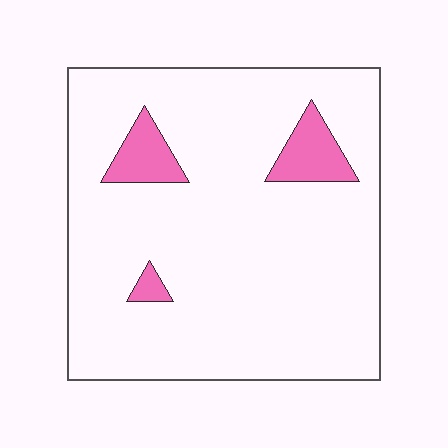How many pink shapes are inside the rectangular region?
3.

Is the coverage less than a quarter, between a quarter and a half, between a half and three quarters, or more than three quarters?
Less than a quarter.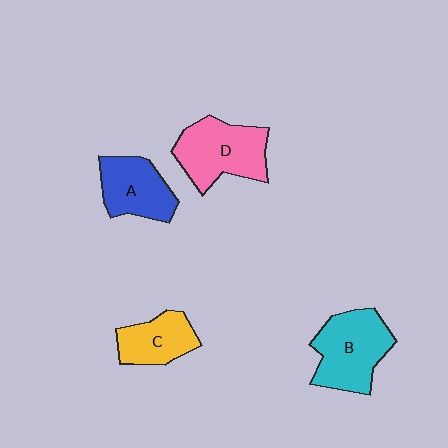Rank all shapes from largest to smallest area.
From largest to smallest: B (cyan), D (pink), A (blue), C (yellow).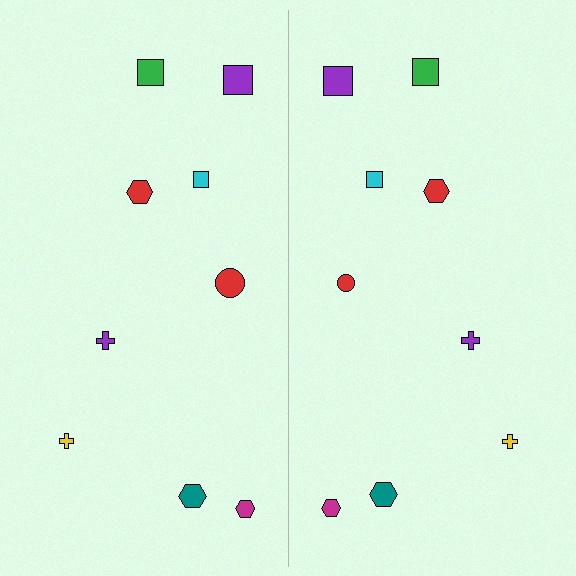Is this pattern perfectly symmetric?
No, the pattern is not perfectly symmetric. The red circle on the right side has a different size than its mirror counterpart.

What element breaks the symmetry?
The red circle on the right side has a different size than its mirror counterpart.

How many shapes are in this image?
There are 18 shapes in this image.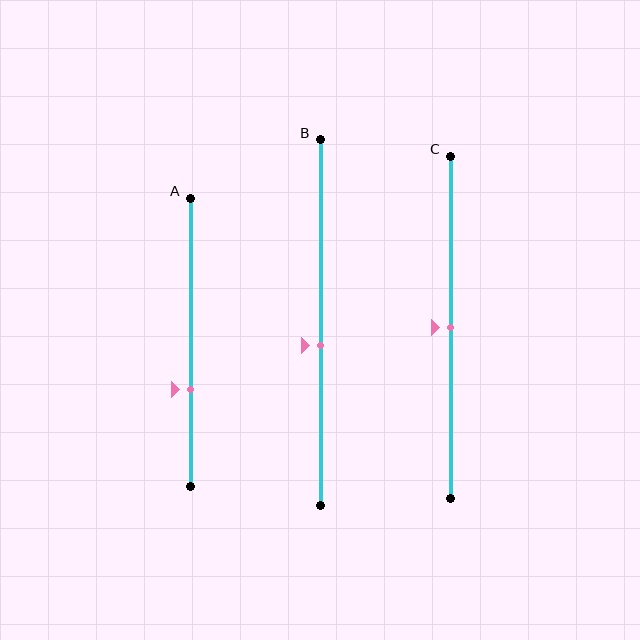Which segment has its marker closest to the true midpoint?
Segment C has its marker closest to the true midpoint.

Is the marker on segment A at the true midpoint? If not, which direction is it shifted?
No, the marker on segment A is shifted downward by about 16% of the segment length.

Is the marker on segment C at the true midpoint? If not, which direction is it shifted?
Yes, the marker on segment C is at the true midpoint.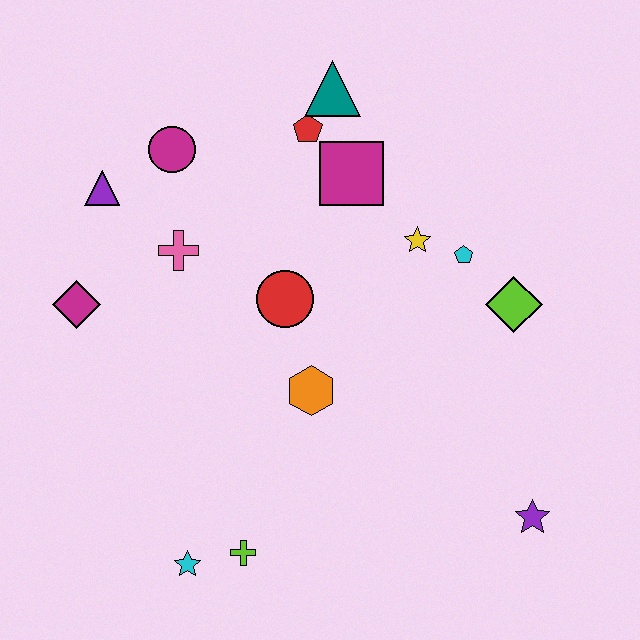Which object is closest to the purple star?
The lime diamond is closest to the purple star.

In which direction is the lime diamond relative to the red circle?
The lime diamond is to the right of the red circle.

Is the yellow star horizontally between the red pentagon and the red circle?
No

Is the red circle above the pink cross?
No